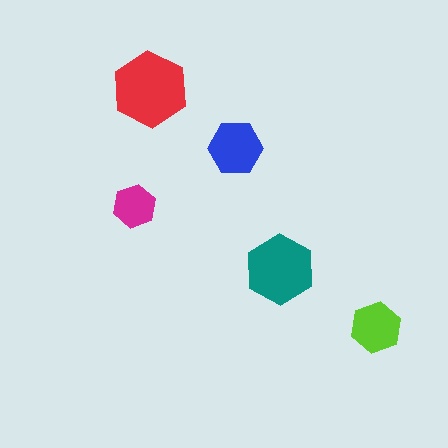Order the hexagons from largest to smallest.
the red one, the teal one, the blue one, the lime one, the magenta one.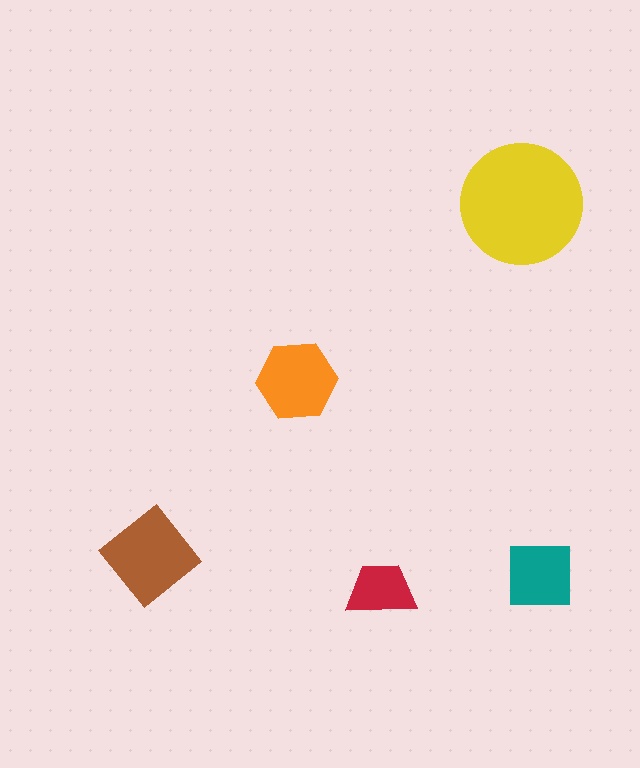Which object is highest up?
The yellow circle is topmost.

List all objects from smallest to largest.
The red trapezoid, the teal square, the orange hexagon, the brown diamond, the yellow circle.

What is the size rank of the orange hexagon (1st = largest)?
3rd.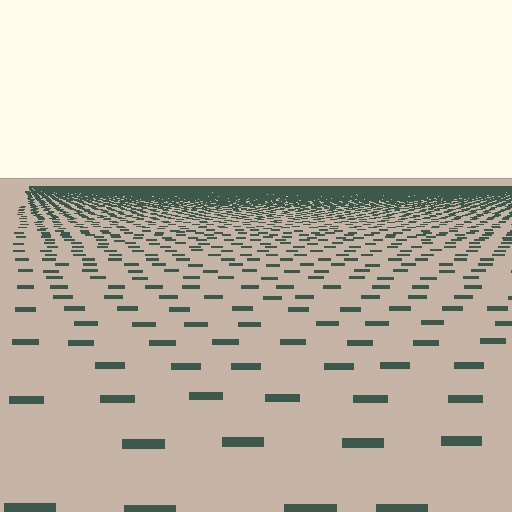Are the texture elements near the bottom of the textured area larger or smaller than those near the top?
Larger. Near the bottom, elements are closer to the viewer and appear at a bigger on-screen size.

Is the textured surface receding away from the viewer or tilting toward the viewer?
The surface is receding away from the viewer. Texture elements get smaller and denser toward the top.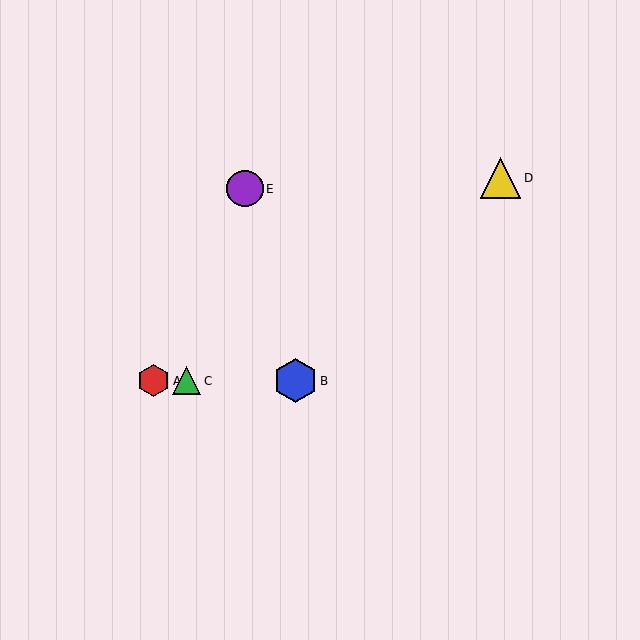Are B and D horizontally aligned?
No, B is at y≈381 and D is at y≈178.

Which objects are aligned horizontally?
Objects A, B, C are aligned horizontally.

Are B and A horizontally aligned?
Yes, both are at y≈381.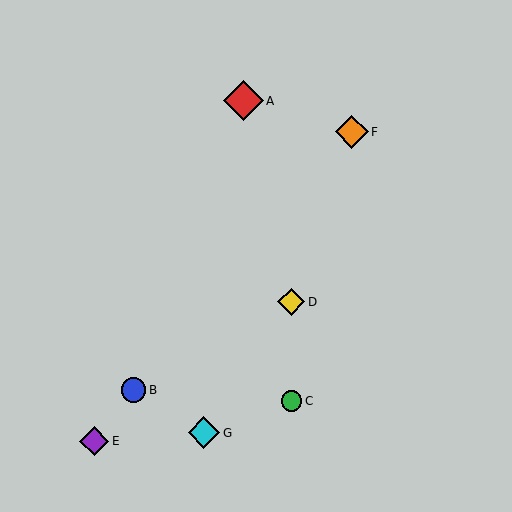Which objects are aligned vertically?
Objects C, D are aligned vertically.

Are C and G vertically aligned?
No, C is at x≈292 and G is at x≈204.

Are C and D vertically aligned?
Yes, both are at x≈292.